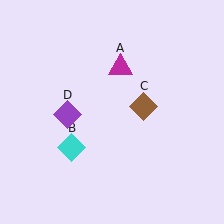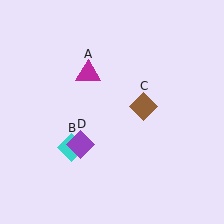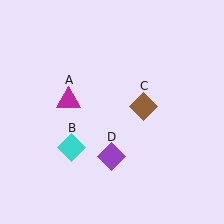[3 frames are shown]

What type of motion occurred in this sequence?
The magenta triangle (object A), purple diamond (object D) rotated counterclockwise around the center of the scene.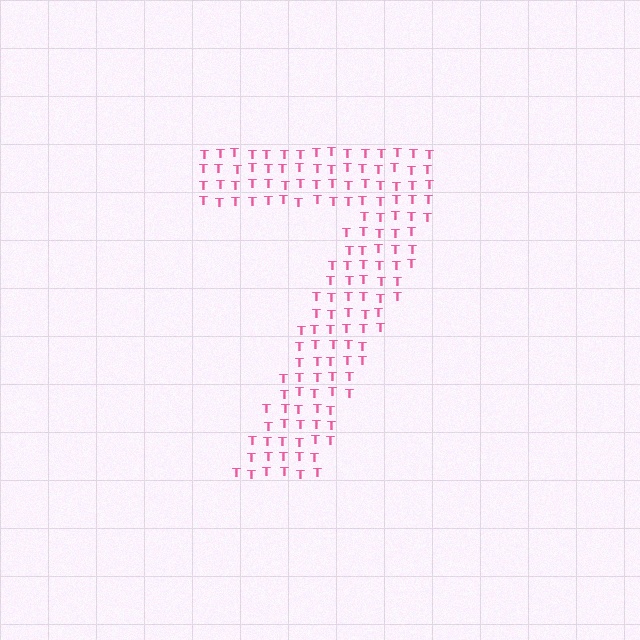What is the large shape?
The large shape is the digit 7.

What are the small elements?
The small elements are letter T's.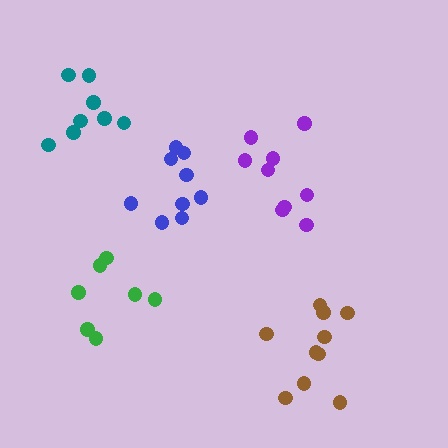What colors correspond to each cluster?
The clusters are colored: blue, brown, purple, teal, green.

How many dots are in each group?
Group 1: 9 dots, Group 2: 10 dots, Group 3: 9 dots, Group 4: 8 dots, Group 5: 7 dots (43 total).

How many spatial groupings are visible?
There are 5 spatial groupings.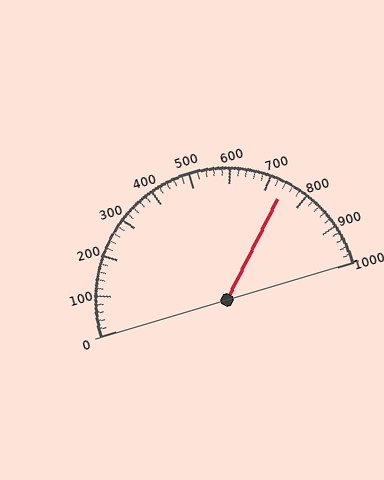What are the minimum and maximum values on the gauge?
The gauge ranges from 0 to 1000.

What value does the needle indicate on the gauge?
The needle indicates approximately 740.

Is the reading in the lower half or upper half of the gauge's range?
The reading is in the upper half of the range (0 to 1000).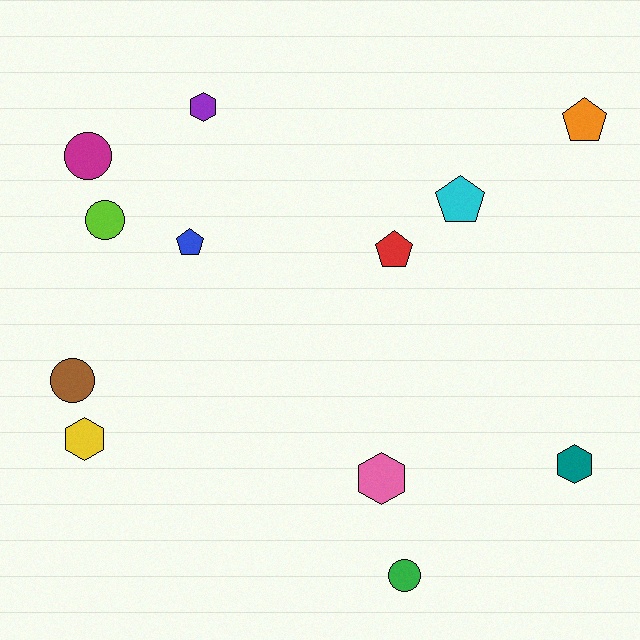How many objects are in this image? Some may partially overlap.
There are 12 objects.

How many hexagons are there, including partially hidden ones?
There are 4 hexagons.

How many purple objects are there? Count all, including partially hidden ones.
There is 1 purple object.